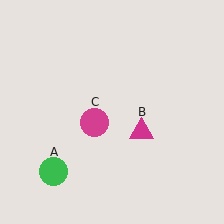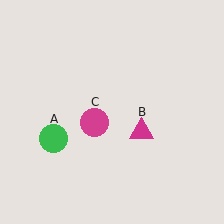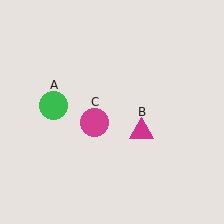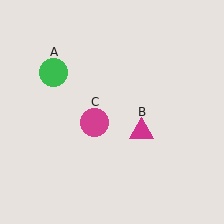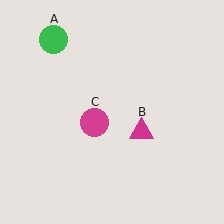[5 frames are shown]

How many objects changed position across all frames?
1 object changed position: green circle (object A).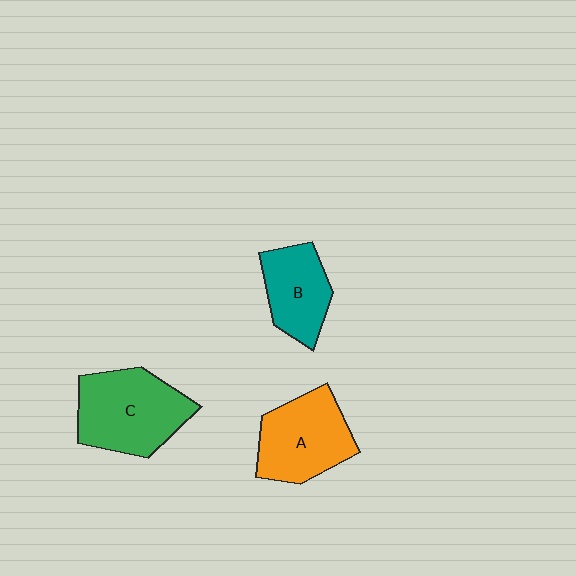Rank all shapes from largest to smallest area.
From largest to smallest: C (green), A (orange), B (teal).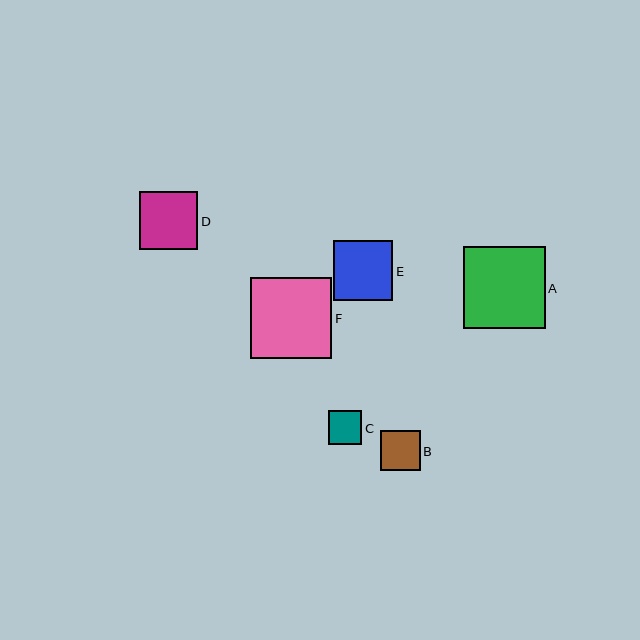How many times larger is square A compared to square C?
Square A is approximately 2.4 times the size of square C.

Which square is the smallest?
Square C is the smallest with a size of approximately 34 pixels.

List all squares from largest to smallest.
From largest to smallest: A, F, E, D, B, C.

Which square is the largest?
Square A is the largest with a size of approximately 81 pixels.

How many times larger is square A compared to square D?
Square A is approximately 1.4 times the size of square D.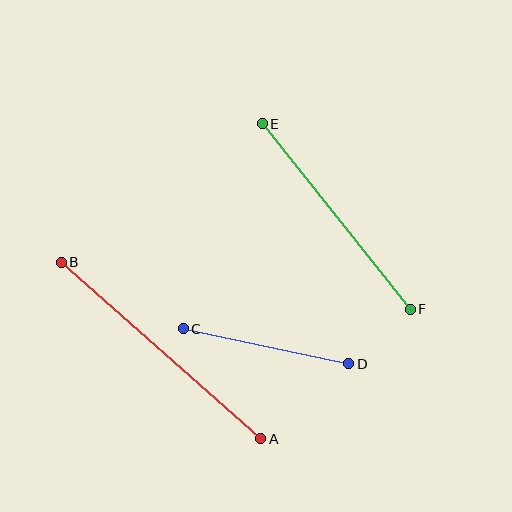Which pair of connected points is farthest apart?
Points A and B are farthest apart.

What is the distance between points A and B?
The distance is approximately 266 pixels.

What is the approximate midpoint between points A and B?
The midpoint is at approximately (161, 351) pixels.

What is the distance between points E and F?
The distance is approximately 237 pixels.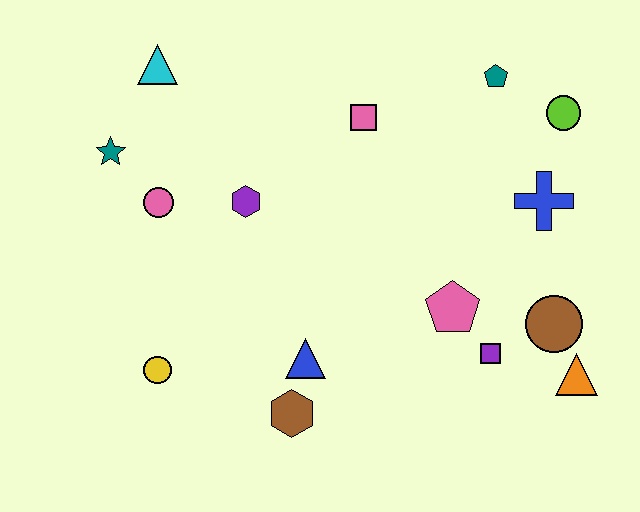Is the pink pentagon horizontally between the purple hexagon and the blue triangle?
No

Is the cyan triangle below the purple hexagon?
No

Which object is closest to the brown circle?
The orange triangle is closest to the brown circle.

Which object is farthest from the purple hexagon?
The orange triangle is farthest from the purple hexagon.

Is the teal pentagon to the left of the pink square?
No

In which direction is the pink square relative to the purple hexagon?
The pink square is to the right of the purple hexagon.